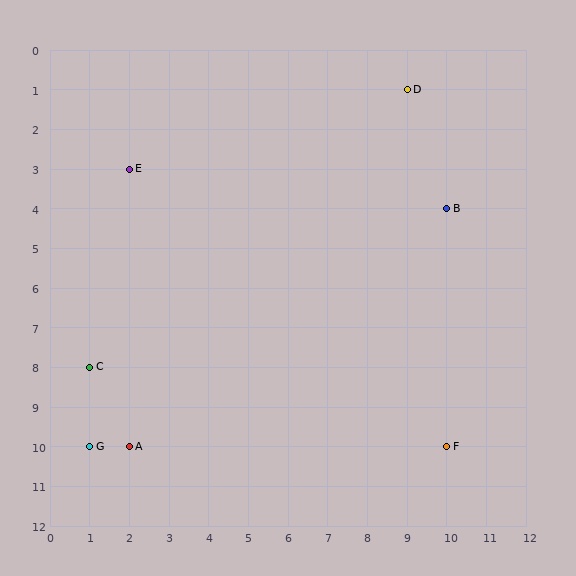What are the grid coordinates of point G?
Point G is at grid coordinates (1, 10).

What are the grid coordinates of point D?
Point D is at grid coordinates (9, 1).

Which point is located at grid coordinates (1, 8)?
Point C is at (1, 8).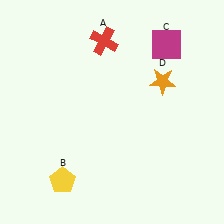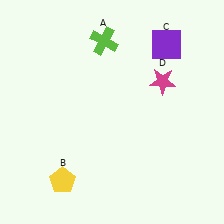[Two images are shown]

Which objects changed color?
A changed from red to lime. C changed from magenta to purple. D changed from orange to magenta.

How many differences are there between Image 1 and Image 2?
There are 3 differences between the two images.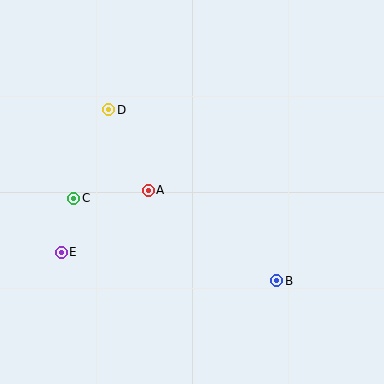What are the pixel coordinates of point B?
Point B is at (277, 281).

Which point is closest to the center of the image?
Point A at (148, 190) is closest to the center.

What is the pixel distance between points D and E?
The distance between D and E is 150 pixels.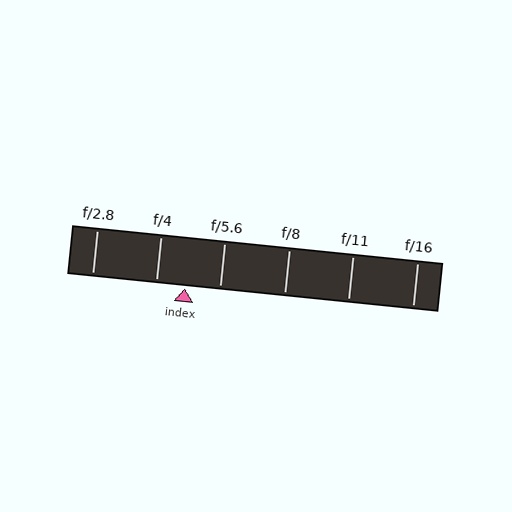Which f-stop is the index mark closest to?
The index mark is closest to f/4.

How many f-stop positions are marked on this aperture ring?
There are 6 f-stop positions marked.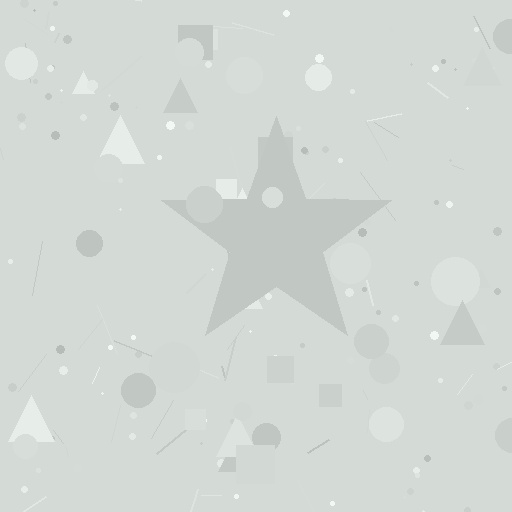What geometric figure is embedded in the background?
A star is embedded in the background.